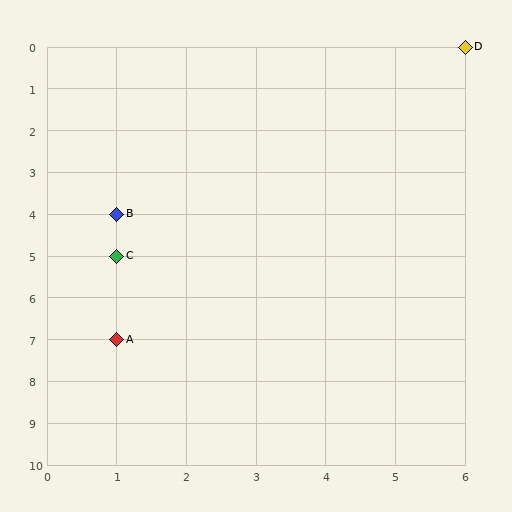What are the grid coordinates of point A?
Point A is at grid coordinates (1, 7).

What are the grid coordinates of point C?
Point C is at grid coordinates (1, 5).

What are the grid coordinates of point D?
Point D is at grid coordinates (6, 0).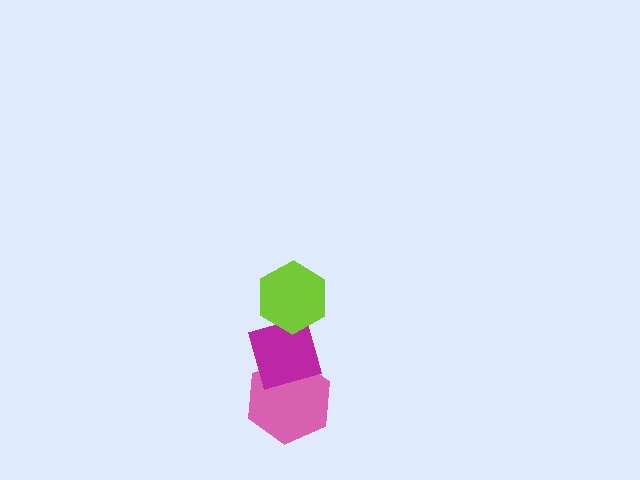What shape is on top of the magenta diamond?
The lime hexagon is on top of the magenta diamond.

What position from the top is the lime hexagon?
The lime hexagon is 1st from the top.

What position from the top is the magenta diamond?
The magenta diamond is 2nd from the top.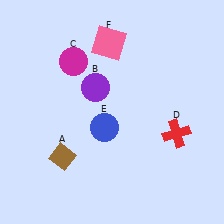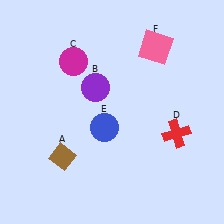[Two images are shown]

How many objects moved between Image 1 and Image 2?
1 object moved between the two images.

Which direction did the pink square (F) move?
The pink square (F) moved right.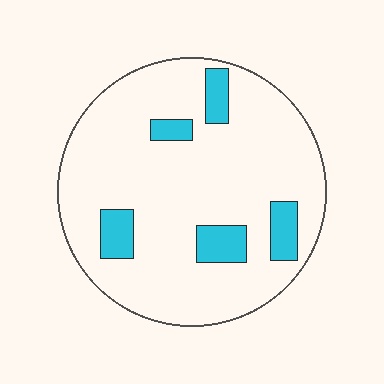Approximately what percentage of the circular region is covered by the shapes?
Approximately 15%.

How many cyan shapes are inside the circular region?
5.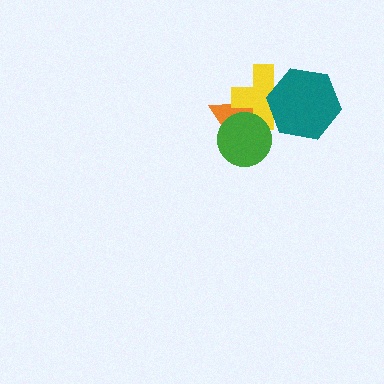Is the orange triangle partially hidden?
Yes, it is partially covered by another shape.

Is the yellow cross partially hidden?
Yes, it is partially covered by another shape.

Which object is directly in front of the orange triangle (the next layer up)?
The yellow cross is directly in front of the orange triangle.